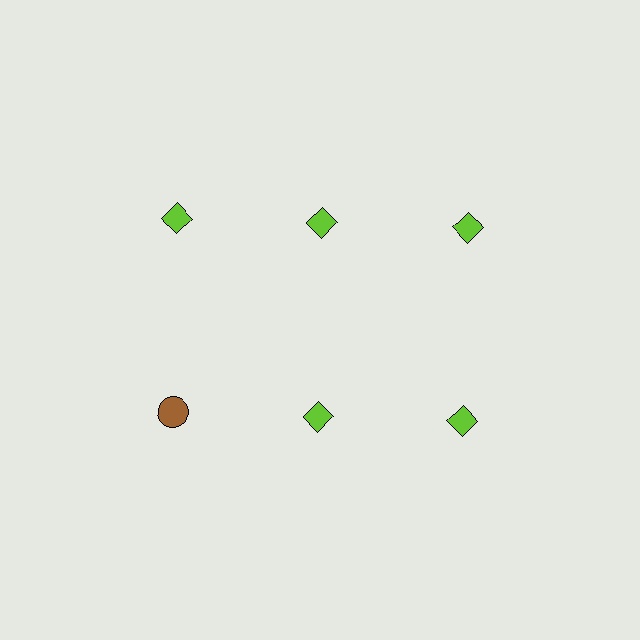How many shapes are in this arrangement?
There are 6 shapes arranged in a grid pattern.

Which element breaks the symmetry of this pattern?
The brown circle in the second row, leftmost column breaks the symmetry. All other shapes are lime diamonds.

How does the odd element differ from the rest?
It differs in both color (brown instead of lime) and shape (circle instead of diamond).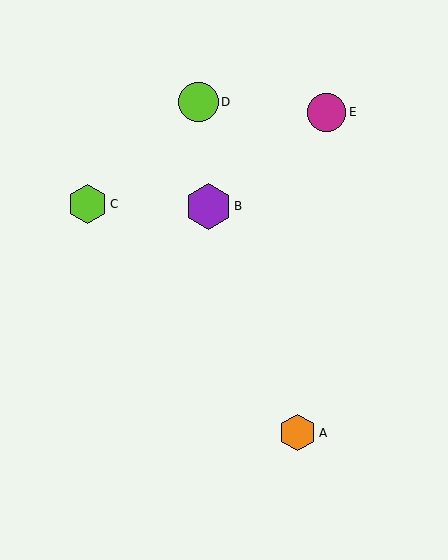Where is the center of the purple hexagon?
The center of the purple hexagon is at (209, 206).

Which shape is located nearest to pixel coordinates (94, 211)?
The lime hexagon (labeled C) at (87, 204) is nearest to that location.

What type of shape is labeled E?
Shape E is a magenta circle.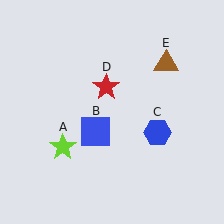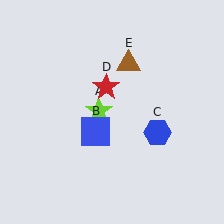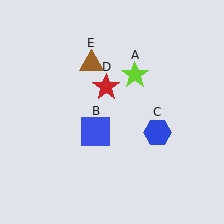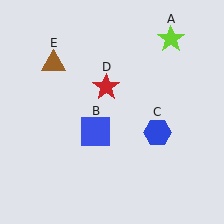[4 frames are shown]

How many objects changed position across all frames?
2 objects changed position: lime star (object A), brown triangle (object E).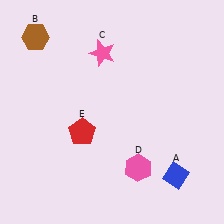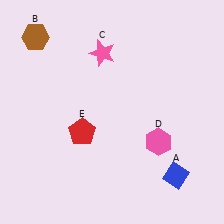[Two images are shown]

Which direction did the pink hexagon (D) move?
The pink hexagon (D) moved up.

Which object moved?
The pink hexagon (D) moved up.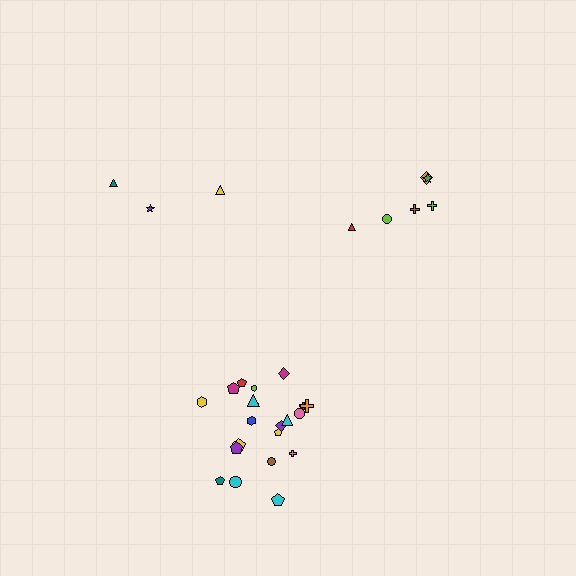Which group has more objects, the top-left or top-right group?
The top-right group.